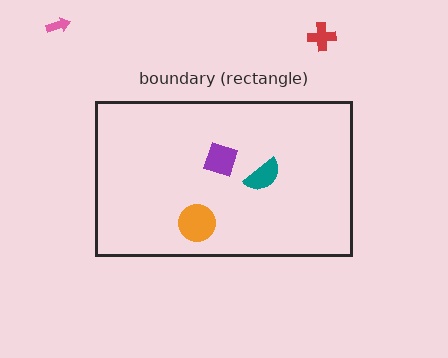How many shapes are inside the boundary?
3 inside, 2 outside.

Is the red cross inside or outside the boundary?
Outside.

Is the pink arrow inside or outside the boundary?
Outside.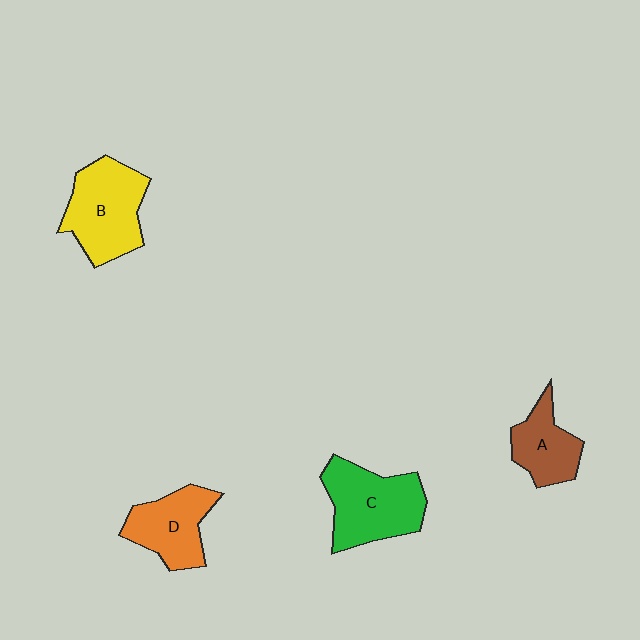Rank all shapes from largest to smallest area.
From largest to smallest: C (green), B (yellow), D (orange), A (brown).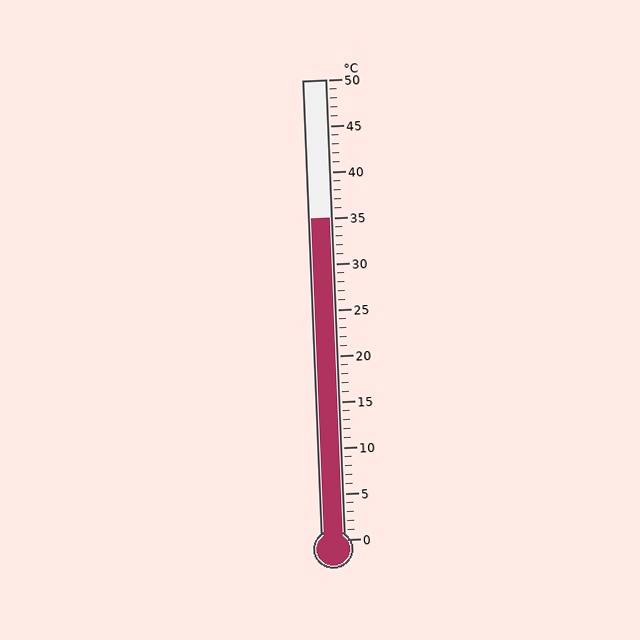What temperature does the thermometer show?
The thermometer shows approximately 35°C.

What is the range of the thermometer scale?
The thermometer scale ranges from 0°C to 50°C.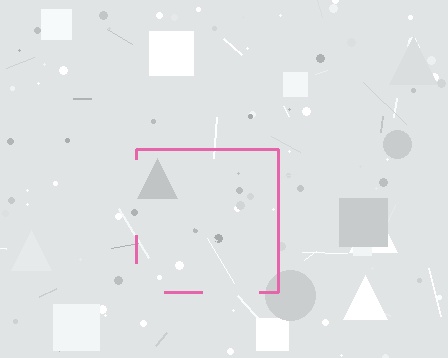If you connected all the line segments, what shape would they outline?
They would outline a square.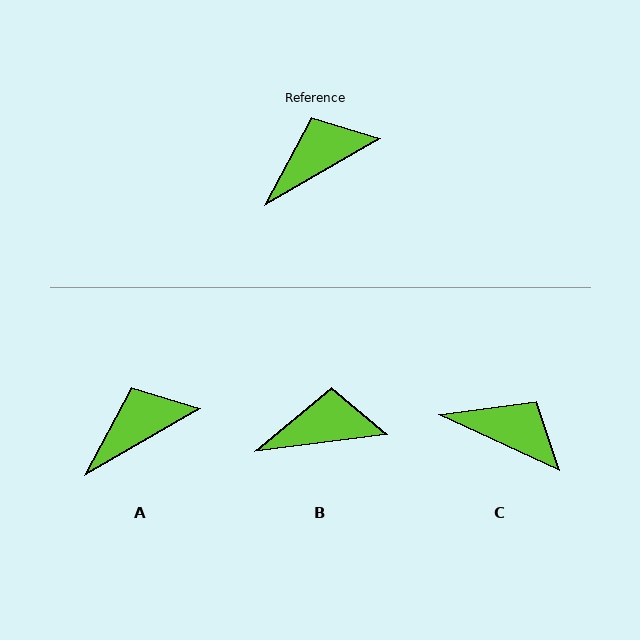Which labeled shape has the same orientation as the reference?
A.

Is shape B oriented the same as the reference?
No, it is off by about 22 degrees.